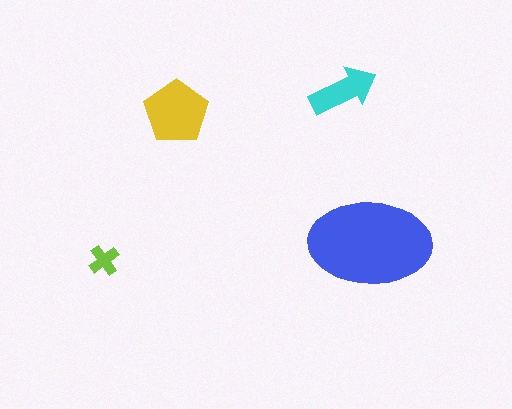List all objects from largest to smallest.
The blue ellipse, the yellow pentagon, the cyan arrow, the lime cross.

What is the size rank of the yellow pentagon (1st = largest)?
2nd.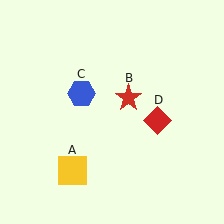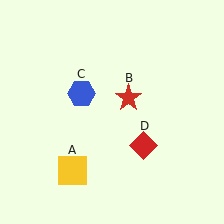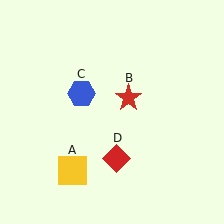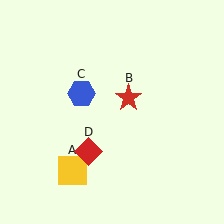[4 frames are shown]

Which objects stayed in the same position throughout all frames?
Yellow square (object A) and red star (object B) and blue hexagon (object C) remained stationary.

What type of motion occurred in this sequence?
The red diamond (object D) rotated clockwise around the center of the scene.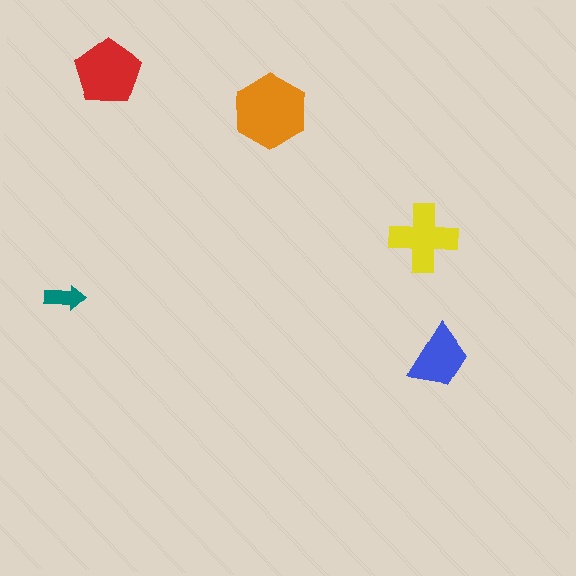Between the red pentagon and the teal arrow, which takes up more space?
The red pentagon.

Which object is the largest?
The orange hexagon.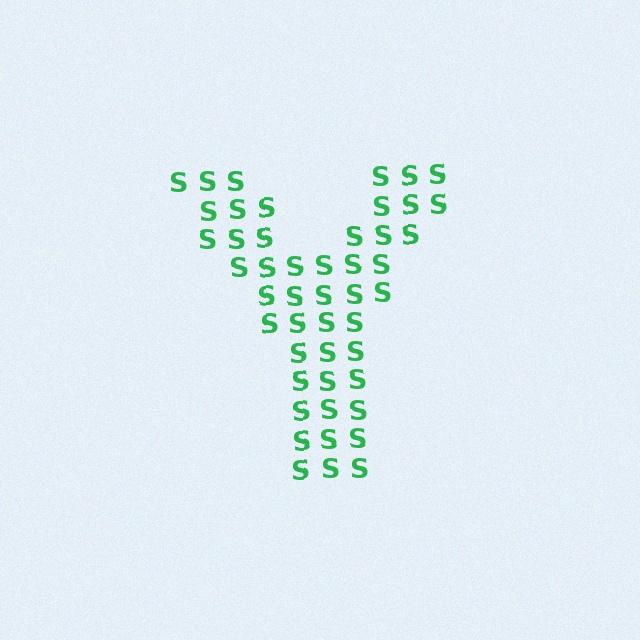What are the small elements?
The small elements are letter S's.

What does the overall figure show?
The overall figure shows the letter Y.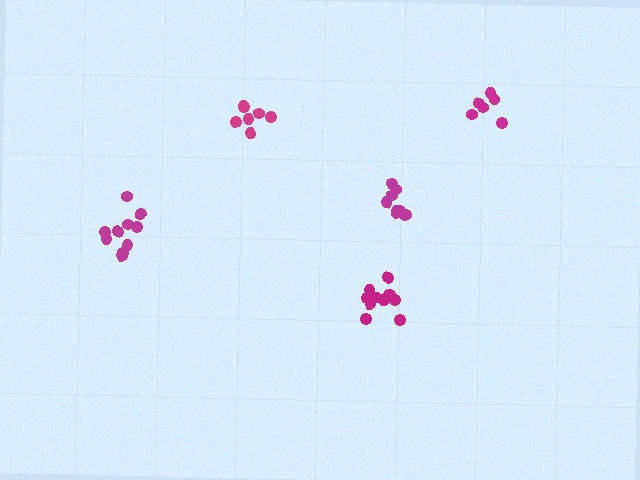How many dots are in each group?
Group 1: 8 dots, Group 2: 10 dots, Group 3: 6 dots, Group 4: 7 dots, Group 5: 12 dots (43 total).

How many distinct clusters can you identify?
There are 5 distinct clusters.